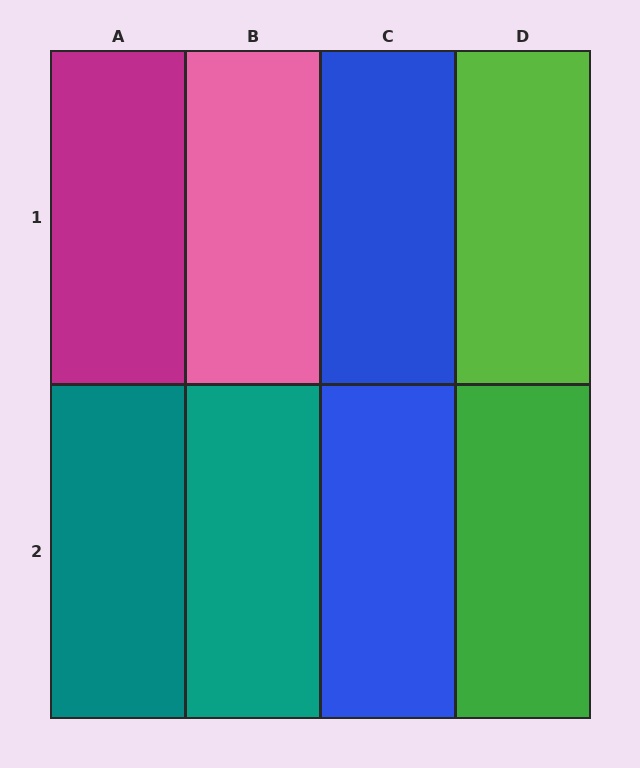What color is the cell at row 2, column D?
Green.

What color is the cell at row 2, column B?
Teal.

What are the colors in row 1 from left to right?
Magenta, pink, blue, lime.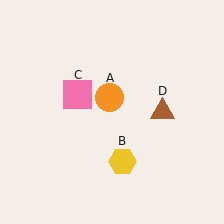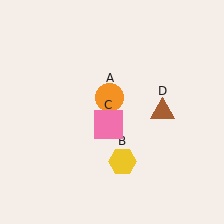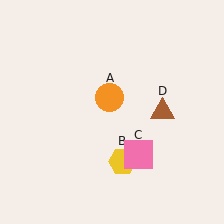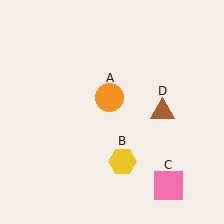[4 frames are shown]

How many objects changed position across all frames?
1 object changed position: pink square (object C).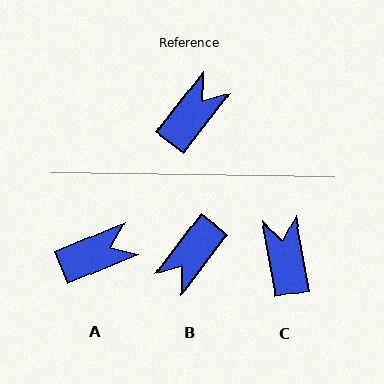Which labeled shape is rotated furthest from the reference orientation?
B, about 180 degrees away.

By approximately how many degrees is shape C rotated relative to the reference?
Approximately 47 degrees counter-clockwise.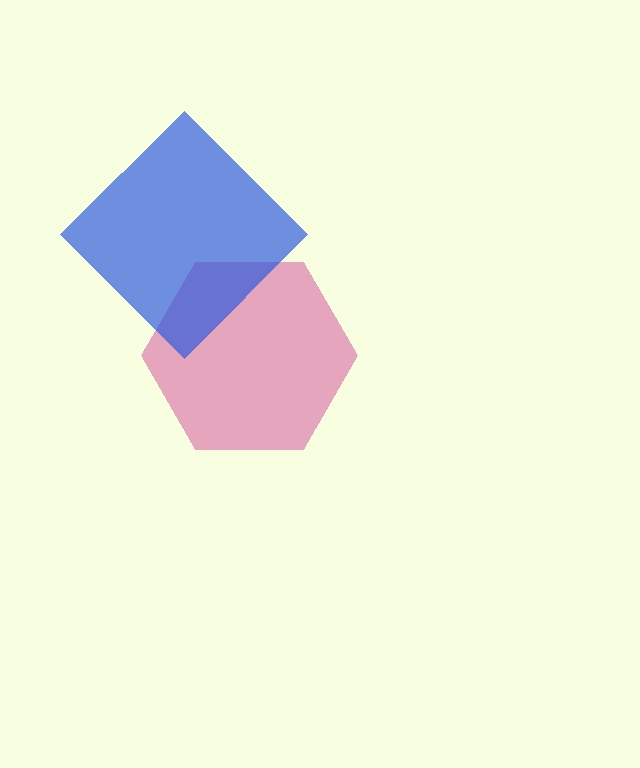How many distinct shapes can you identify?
There are 2 distinct shapes: a pink hexagon, a blue diamond.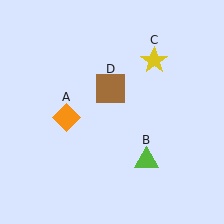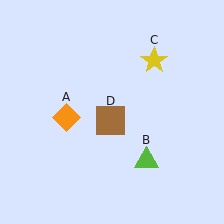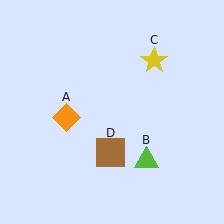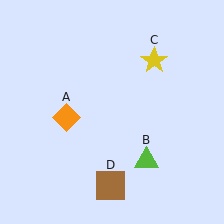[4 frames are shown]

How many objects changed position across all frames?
1 object changed position: brown square (object D).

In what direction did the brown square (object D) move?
The brown square (object D) moved down.